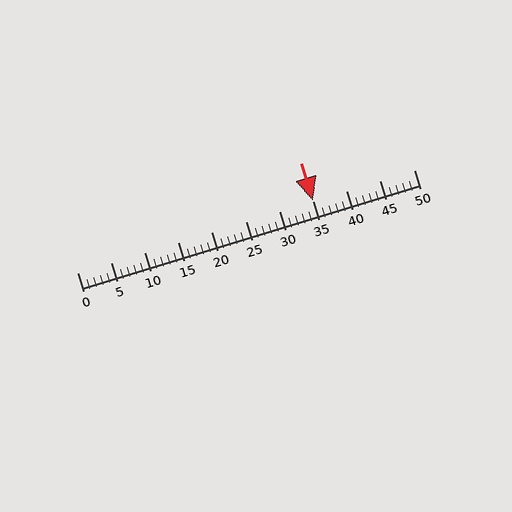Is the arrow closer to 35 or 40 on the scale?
The arrow is closer to 35.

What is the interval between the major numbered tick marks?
The major tick marks are spaced 5 units apart.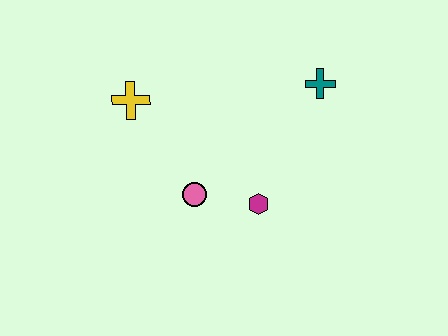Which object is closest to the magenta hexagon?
The pink circle is closest to the magenta hexagon.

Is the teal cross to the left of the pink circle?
No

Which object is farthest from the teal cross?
The yellow cross is farthest from the teal cross.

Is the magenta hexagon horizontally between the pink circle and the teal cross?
Yes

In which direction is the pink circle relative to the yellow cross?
The pink circle is below the yellow cross.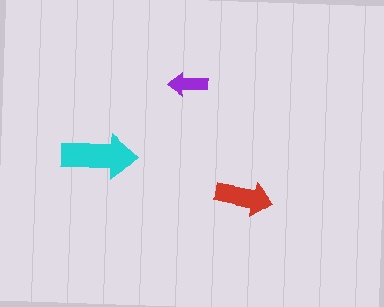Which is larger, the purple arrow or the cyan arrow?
The cyan one.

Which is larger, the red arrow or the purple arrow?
The red one.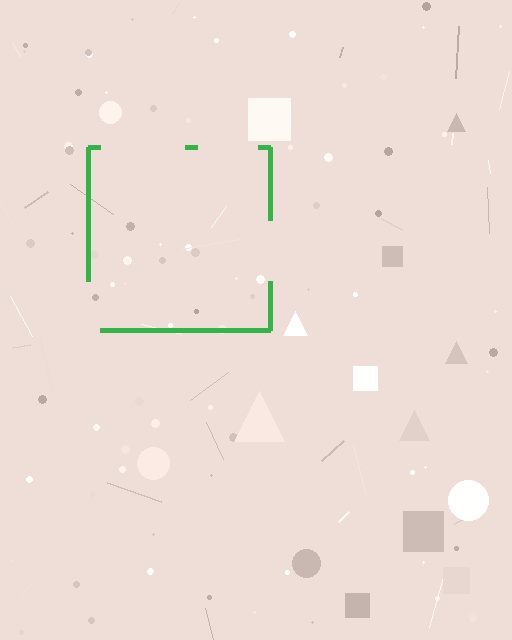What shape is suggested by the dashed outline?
The dashed outline suggests a square.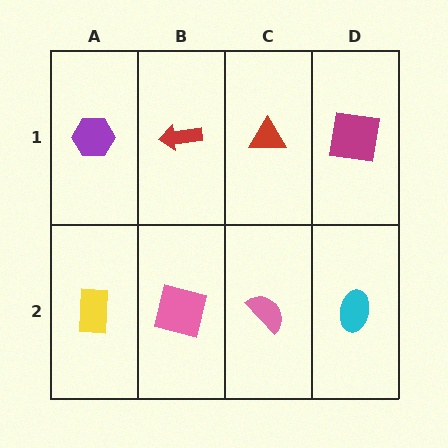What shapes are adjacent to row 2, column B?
A red arrow (row 1, column B), a yellow rectangle (row 2, column A), a pink semicircle (row 2, column C).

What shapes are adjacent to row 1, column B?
A pink square (row 2, column B), a purple hexagon (row 1, column A), a red triangle (row 1, column C).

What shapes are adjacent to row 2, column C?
A red triangle (row 1, column C), a pink square (row 2, column B), a cyan ellipse (row 2, column D).